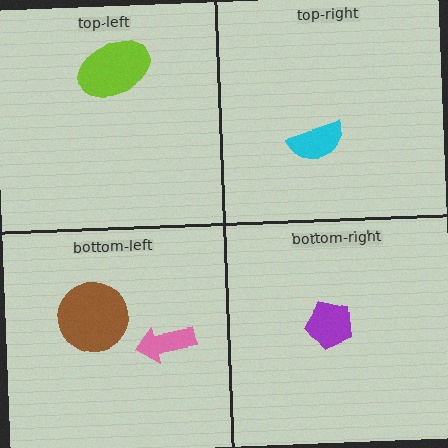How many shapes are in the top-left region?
1.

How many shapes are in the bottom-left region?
2.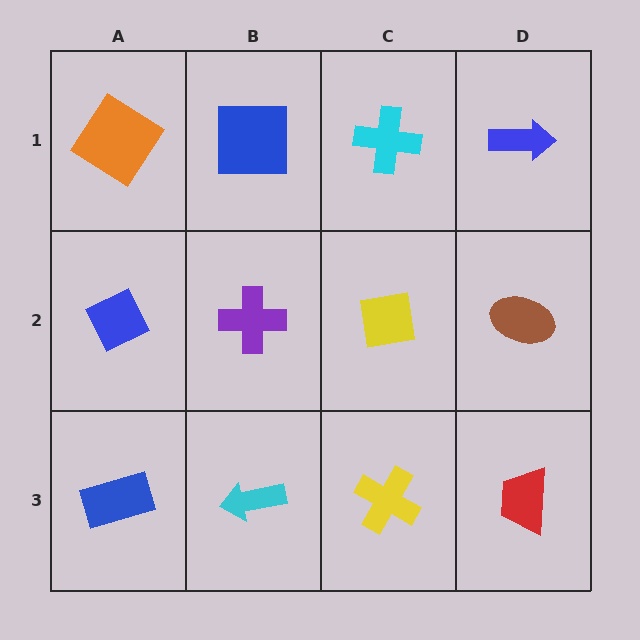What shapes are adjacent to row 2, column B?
A blue square (row 1, column B), a cyan arrow (row 3, column B), a blue diamond (row 2, column A), a yellow square (row 2, column C).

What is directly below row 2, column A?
A blue rectangle.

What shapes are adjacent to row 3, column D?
A brown ellipse (row 2, column D), a yellow cross (row 3, column C).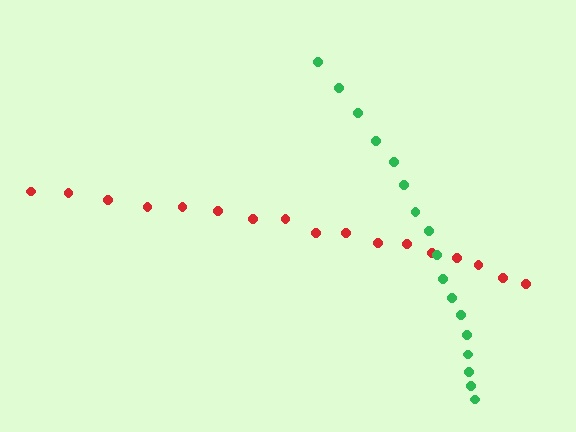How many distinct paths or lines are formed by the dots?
There are 2 distinct paths.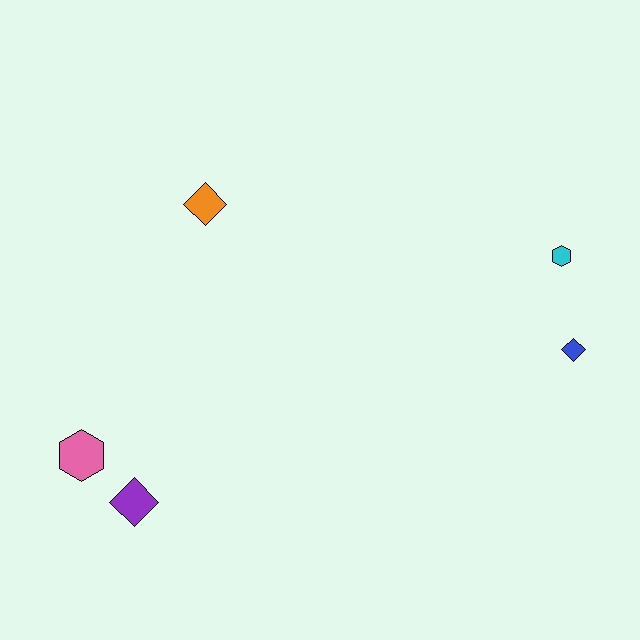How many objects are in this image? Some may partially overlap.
There are 5 objects.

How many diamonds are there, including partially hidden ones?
There are 3 diamonds.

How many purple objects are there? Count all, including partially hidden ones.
There is 1 purple object.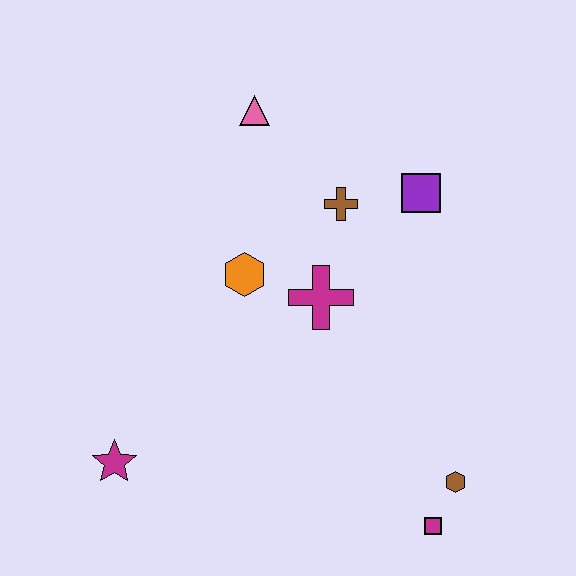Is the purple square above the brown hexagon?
Yes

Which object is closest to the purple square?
The brown cross is closest to the purple square.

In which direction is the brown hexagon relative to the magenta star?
The brown hexagon is to the right of the magenta star.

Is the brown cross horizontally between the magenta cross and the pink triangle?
No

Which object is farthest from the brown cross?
The magenta star is farthest from the brown cross.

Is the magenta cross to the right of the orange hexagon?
Yes